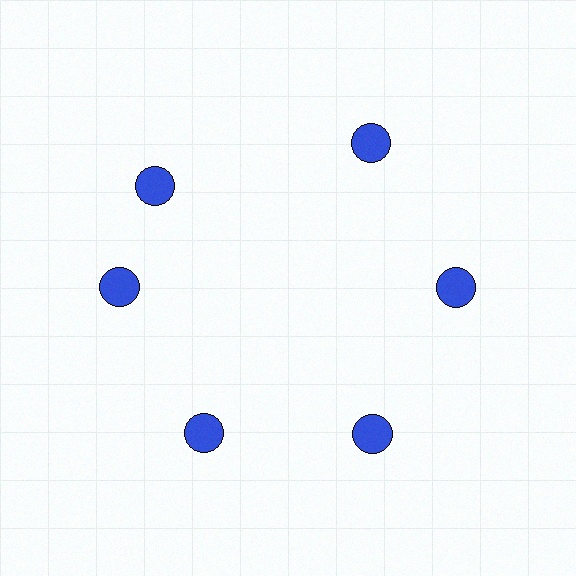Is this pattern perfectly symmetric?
No. The 6 blue circles are arranged in a ring, but one element near the 11 o'clock position is rotated out of alignment along the ring, breaking the 6-fold rotational symmetry.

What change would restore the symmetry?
The symmetry would be restored by rotating it back into even spacing with its neighbors so that all 6 circles sit at equal angles and equal distance from the center.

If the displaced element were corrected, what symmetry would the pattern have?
It would have 6-fold rotational symmetry — the pattern would map onto itself every 60 degrees.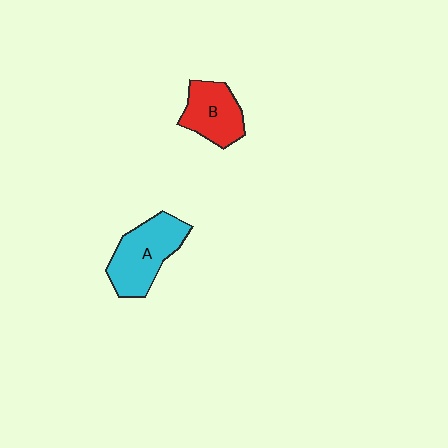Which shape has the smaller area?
Shape B (red).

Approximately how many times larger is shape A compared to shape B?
Approximately 1.3 times.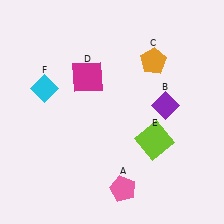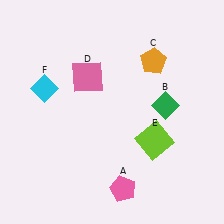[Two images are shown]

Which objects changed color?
B changed from purple to green. D changed from magenta to pink.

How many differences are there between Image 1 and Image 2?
There are 2 differences between the two images.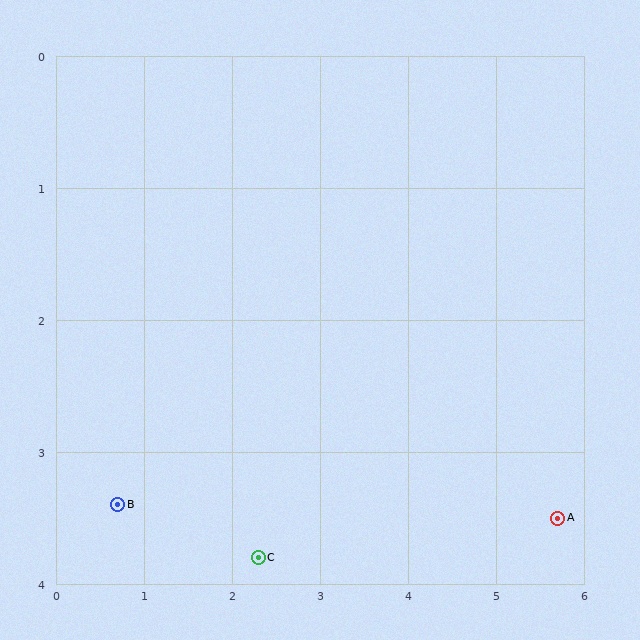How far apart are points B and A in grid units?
Points B and A are about 5.0 grid units apart.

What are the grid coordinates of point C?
Point C is at approximately (2.3, 3.8).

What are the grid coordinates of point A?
Point A is at approximately (5.7, 3.5).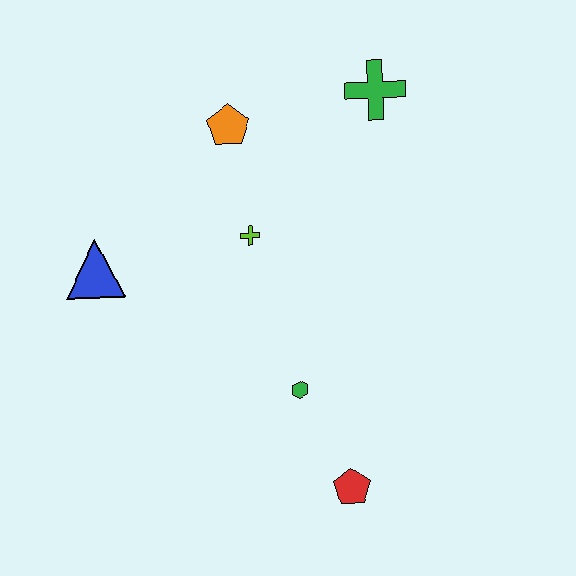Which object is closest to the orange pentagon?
The lime cross is closest to the orange pentagon.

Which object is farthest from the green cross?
The red pentagon is farthest from the green cross.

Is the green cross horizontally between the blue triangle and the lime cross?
No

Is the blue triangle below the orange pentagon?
Yes